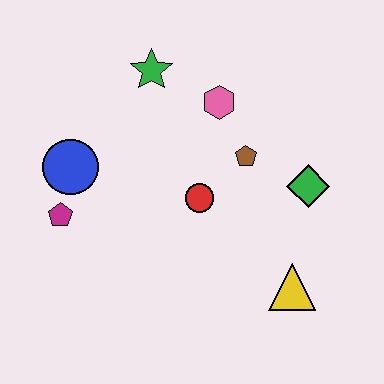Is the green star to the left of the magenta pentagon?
No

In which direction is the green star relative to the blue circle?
The green star is above the blue circle.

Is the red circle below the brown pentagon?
Yes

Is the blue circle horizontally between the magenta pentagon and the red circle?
Yes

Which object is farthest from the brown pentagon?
The magenta pentagon is farthest from the brown pentagon.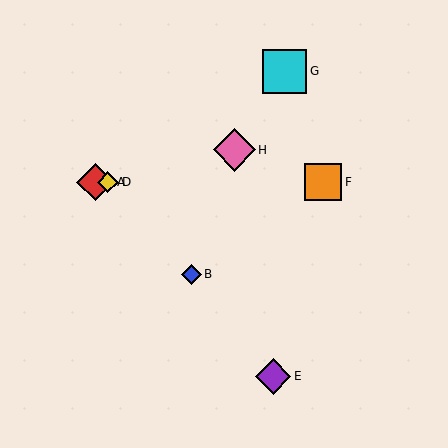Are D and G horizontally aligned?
No, D is at y≈182 and G is at y≈71.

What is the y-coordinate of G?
Object G is at y≈71.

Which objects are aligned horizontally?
Objects A, C, D, F are aligned horizontally.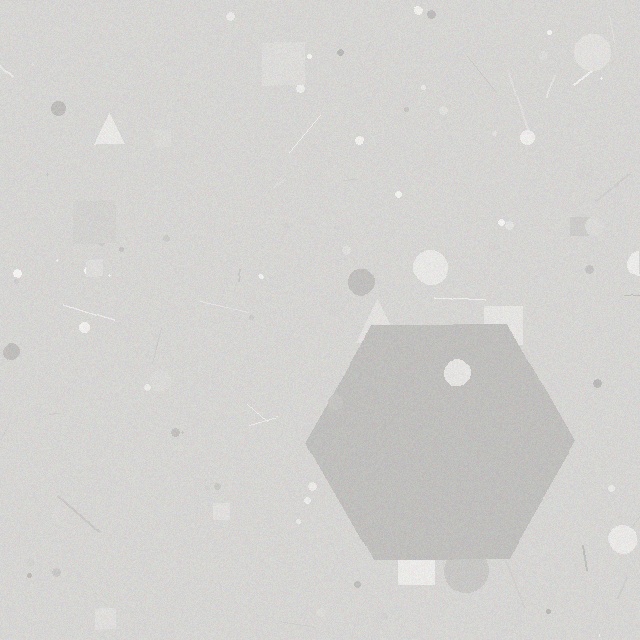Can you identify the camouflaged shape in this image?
The camouflaged shape is a hexagon.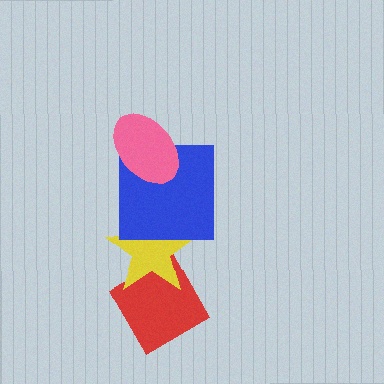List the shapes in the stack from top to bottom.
From top to bottom: the pink ellipse, the blue square, the yellow star, the red diamond.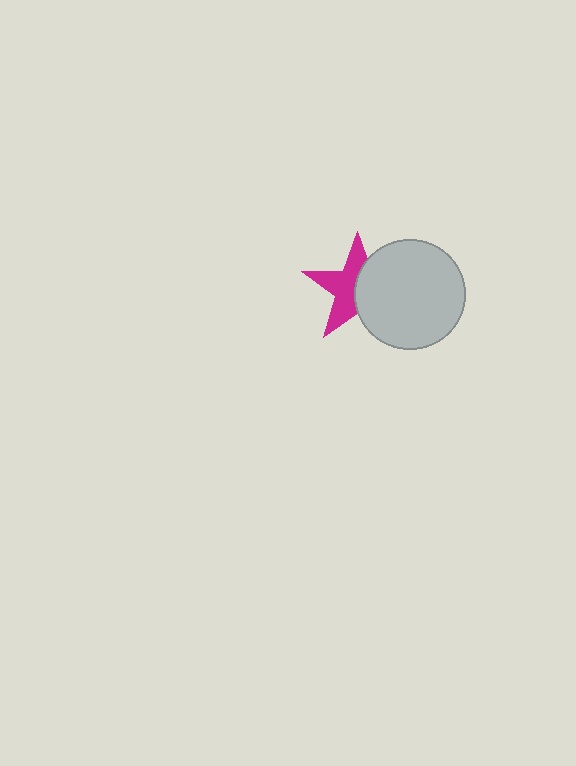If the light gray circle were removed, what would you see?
You would see the complete magenta star.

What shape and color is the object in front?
The object in front is a light gray circle.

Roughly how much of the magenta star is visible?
About half of it is visible (roughly 53%).